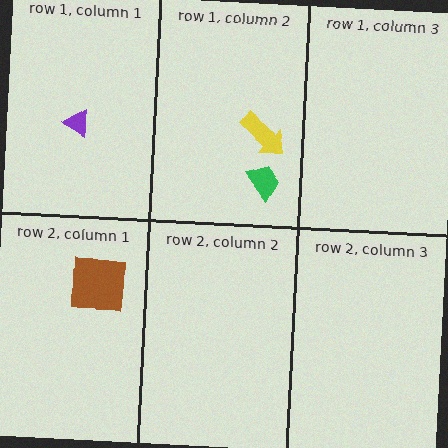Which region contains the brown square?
The row 2, column 1 region.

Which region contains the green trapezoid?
The row 1, column 2 region.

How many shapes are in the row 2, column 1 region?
1.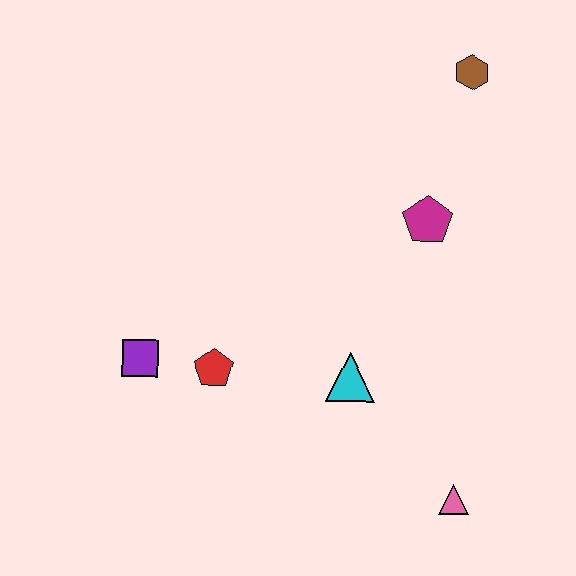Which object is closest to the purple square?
The red pentagon is closest to the purple square.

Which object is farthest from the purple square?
The brown hexagon is farthest from the purple square.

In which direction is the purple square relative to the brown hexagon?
The purple square is to the left of the brown hexagon.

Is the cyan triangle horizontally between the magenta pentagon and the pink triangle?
No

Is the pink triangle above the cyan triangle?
No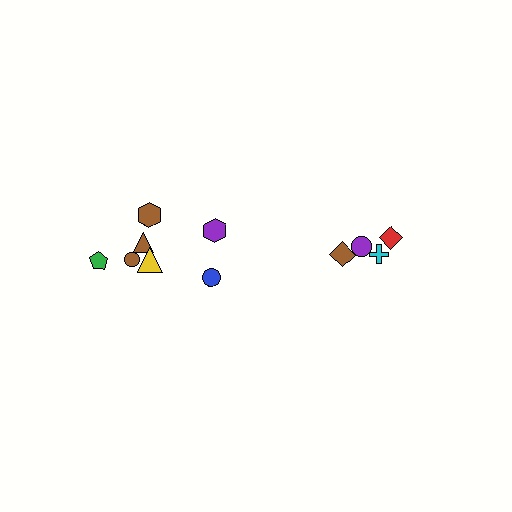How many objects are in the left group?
There are 7 objects.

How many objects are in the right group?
There are 4 objects.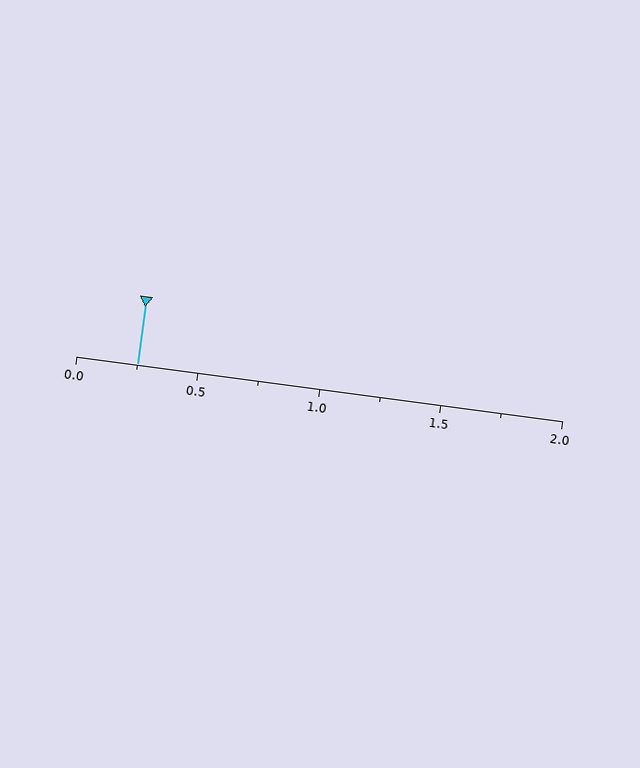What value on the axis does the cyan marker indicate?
The marker indicates approximately 0.25.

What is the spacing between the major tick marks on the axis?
The major ticks are spaced 0.5 apart.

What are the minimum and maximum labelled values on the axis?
The axis runs from 0.0 to 2.0.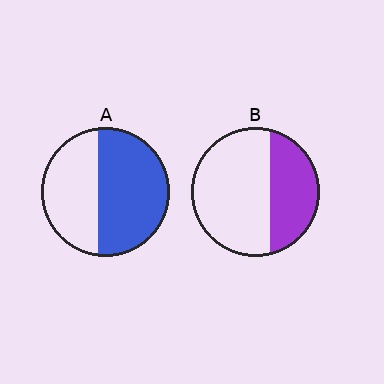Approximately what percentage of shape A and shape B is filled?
A is approximately 55% and B is approximately 35%.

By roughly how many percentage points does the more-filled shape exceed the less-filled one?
By roughly 20 percentage points (A over B).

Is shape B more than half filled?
No.